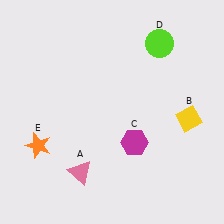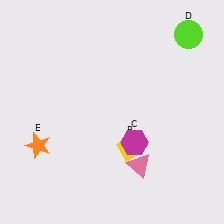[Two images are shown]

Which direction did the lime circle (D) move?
The lime circle (D) moved right.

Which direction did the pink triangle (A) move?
The pink triangle (A) moved right.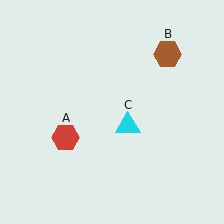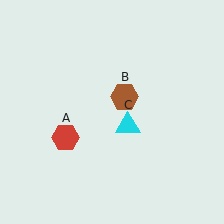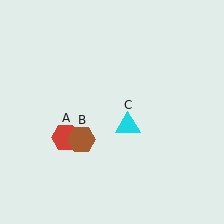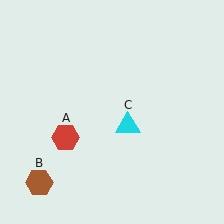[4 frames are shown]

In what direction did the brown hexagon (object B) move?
The brown hexagon (object B) moved down and to the left.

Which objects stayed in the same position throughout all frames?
Red hexagon (object A) and cyan triangle (object C) remained stationary.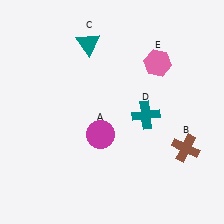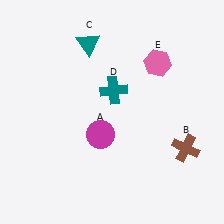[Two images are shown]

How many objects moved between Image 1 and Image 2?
1 object moved between the two images.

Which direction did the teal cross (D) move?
The teal cross (D) moved left.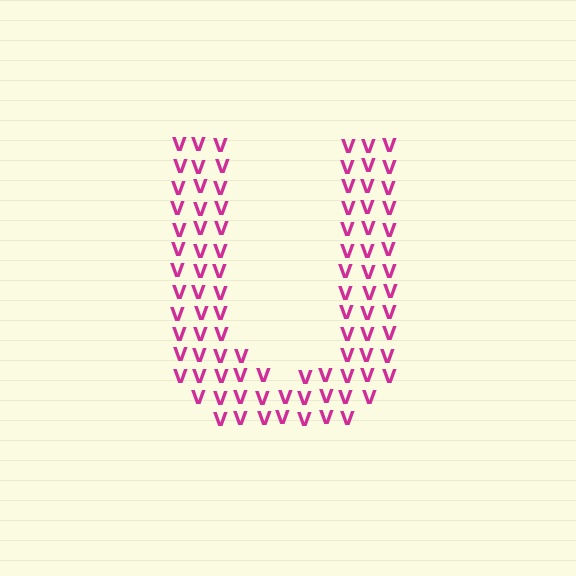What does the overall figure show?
The overall figure shows the letter U.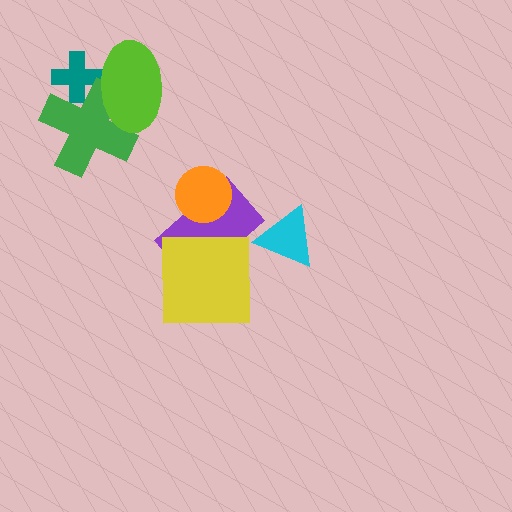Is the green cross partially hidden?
Yes, it is partially covered by another shape.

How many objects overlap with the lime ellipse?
2 objects overlap with the lime ellipse.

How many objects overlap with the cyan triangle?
0 objects overlap with the cyan triangle.